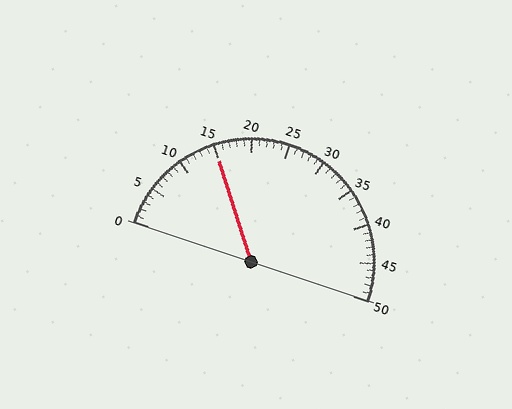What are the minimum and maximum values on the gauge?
The gauge ranges from 0 to 50.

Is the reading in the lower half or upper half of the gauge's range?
The reading is in the lower half of the range (0 to 50).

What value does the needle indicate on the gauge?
The needle indicates approximately 15.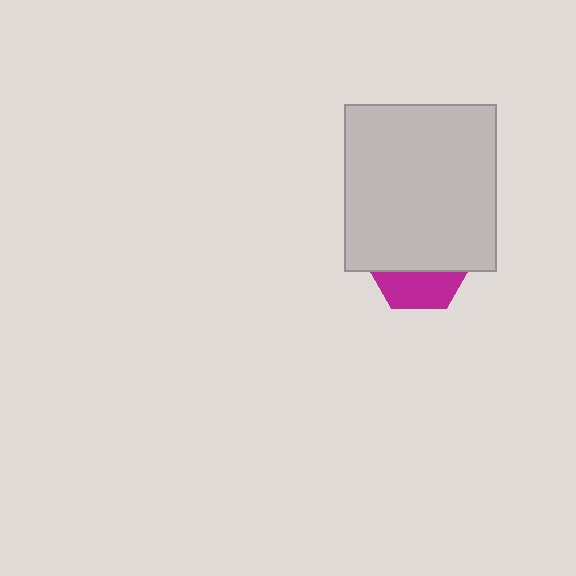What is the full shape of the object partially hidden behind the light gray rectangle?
The partially hidden object is a magenta hexagon.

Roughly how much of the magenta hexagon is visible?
A small part of it is visible (roughly 35%).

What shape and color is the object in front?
The object in front is a light gray rectangle.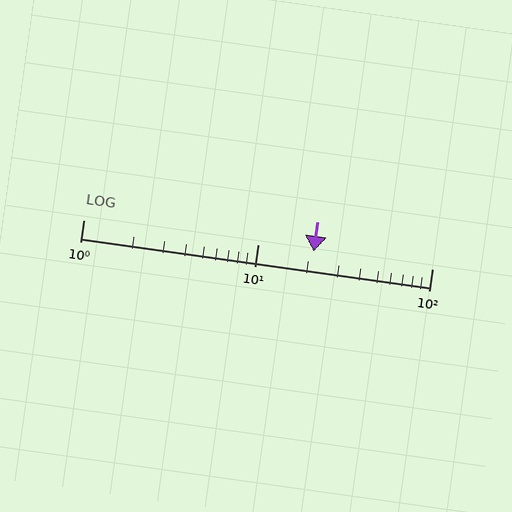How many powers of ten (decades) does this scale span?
The scale spans 2 decades, from 1 to 100.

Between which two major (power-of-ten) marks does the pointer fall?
The pointer is between 10 and 100.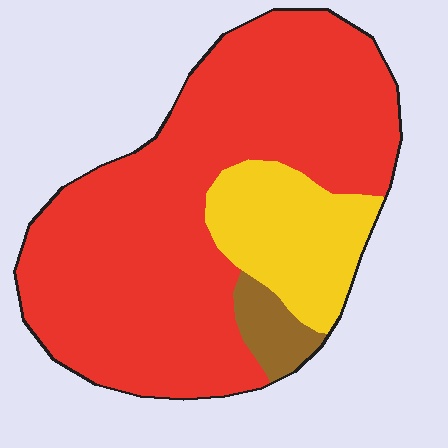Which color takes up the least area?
Brown, at roughly 5%.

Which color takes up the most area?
Red, at roughly 75%.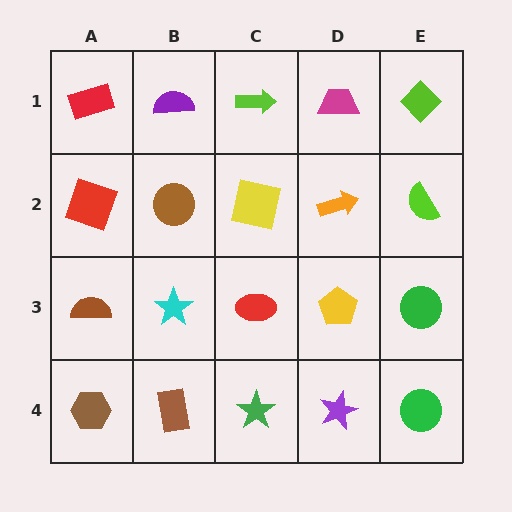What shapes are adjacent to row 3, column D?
An orange arrow (row 2, column D), a purple star (row 4, column D), a red ellipse (row 3, column C), a green circle (row 3, column E).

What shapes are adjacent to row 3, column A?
A red square (row 2, column A), a brown hexagon (row 4, column A), a cyan star (row 3, column B).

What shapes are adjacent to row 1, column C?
A yellow square (row 2, column C), a purple semicircle (row 1, column B), a magenta trapezoid (row 1, column D).